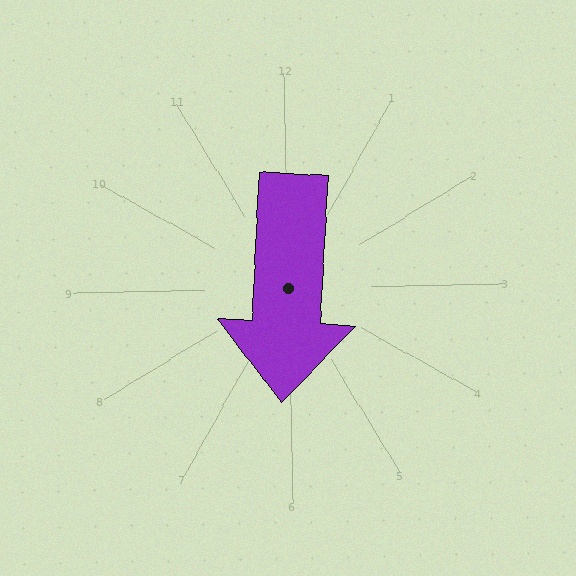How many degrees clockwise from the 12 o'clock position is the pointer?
Approximately 184 degrees.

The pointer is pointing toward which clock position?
Roughly 6 o'clock.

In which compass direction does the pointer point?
South.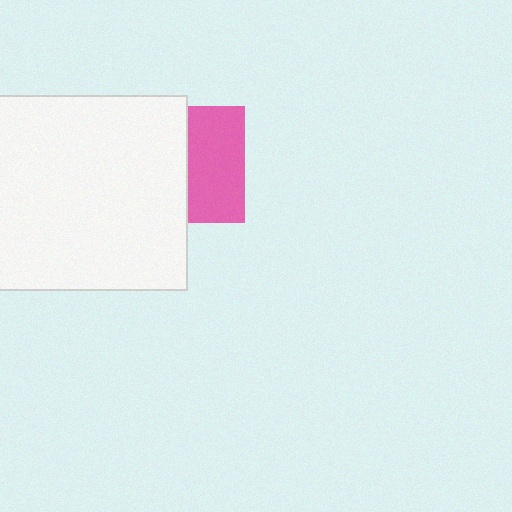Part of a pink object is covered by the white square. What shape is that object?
It is a square.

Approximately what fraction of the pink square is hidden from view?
Roughly 51% of the pink square is hidden behind the white square.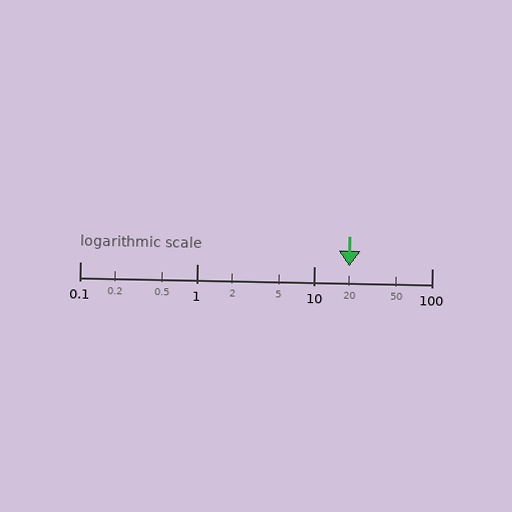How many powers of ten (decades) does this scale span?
The scale spans 3 decades, from 0.1 to 100.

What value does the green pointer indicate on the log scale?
The pointer indicates approximately 20.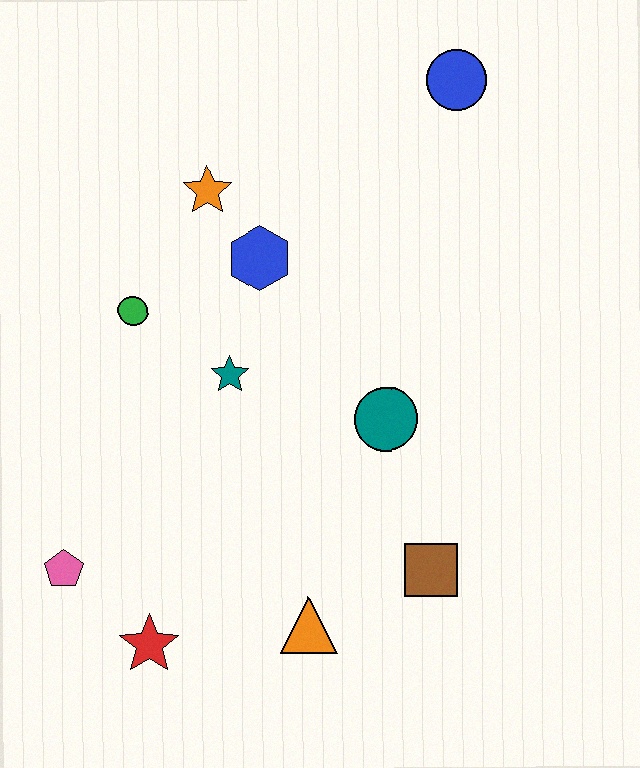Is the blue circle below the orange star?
No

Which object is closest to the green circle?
The teal star is closest to the green circle.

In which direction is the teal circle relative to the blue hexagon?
The teal circle is below the blue hexagon.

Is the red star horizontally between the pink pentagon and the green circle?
No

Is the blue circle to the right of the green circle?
Yes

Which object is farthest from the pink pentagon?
The blue circle is farthest from the pink pentagon.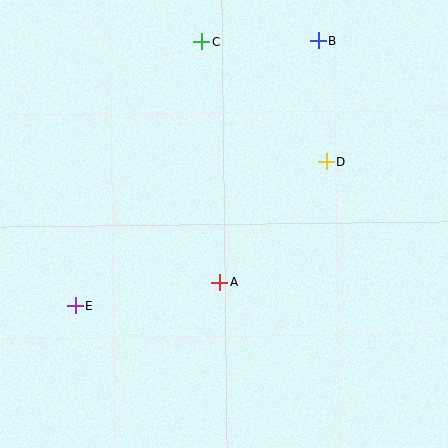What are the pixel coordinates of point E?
Point E is at (75, 305).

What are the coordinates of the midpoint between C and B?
The midpoint between C and B is at (260, 41).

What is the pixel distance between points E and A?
The distance between E and A is 146 pixels.